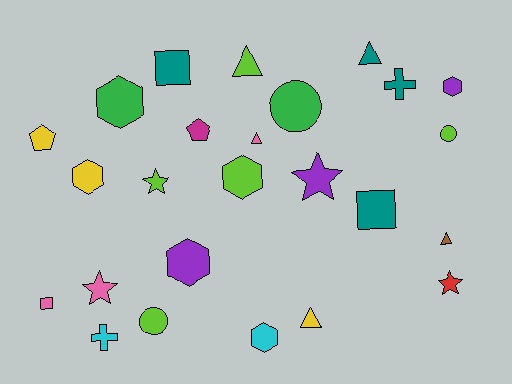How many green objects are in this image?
There are 2 green objects.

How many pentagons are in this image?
There are 2 pentagons.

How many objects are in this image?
There are 25 objects.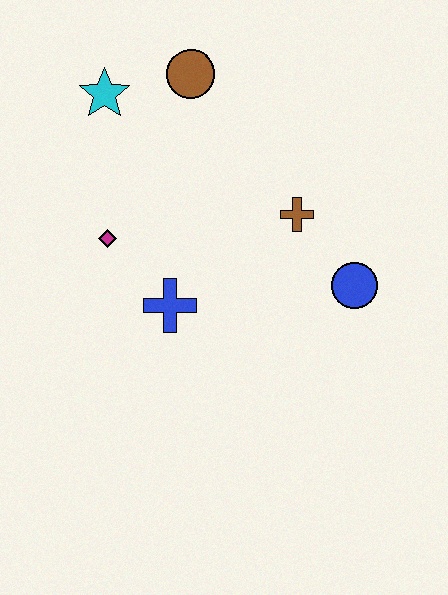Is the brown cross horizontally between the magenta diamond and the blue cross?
No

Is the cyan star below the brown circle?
Yes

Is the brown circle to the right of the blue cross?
Yes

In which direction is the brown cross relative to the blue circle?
The brown cross is above the blue circle.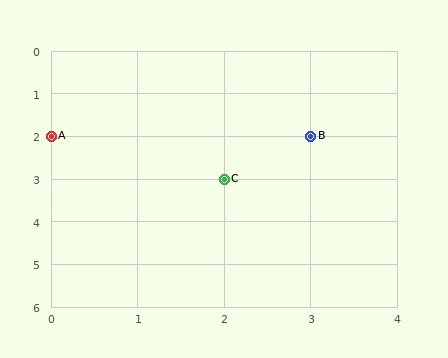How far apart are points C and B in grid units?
Points C and B are 1 column and 1 row apart (about 1.4 grid units diagonally).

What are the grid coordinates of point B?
Point B is at grid coordinates (3, 2).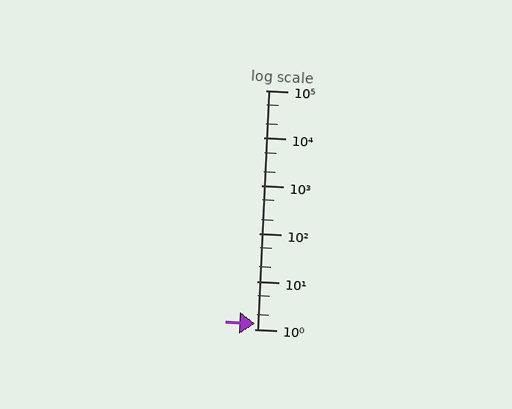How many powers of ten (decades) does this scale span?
The scale spans 5 decades, from 1 to 100000.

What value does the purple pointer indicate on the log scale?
The pointer indicates approximately 1.3.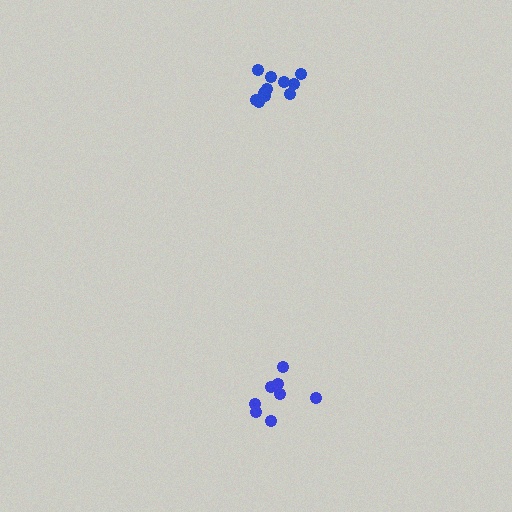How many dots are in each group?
Group 1: 8 dots, Group 2: 11 dots (19 total).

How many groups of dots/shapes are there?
There are 2 groups.